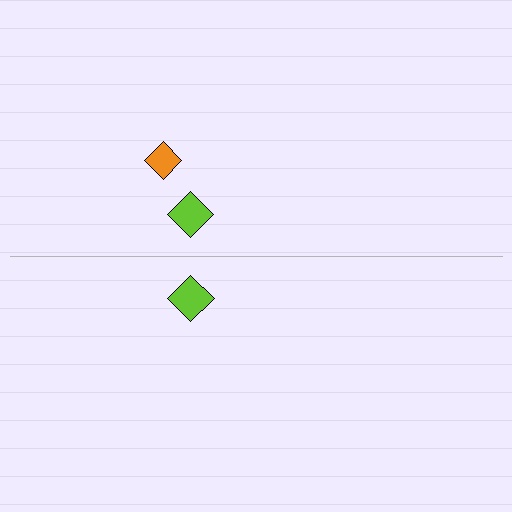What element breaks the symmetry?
A orange diamond is missing from the bottom side.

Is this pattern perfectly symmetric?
No, the pattern is not perfectly symmetric. A orange diamond is missing from the bottom side.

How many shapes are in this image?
There are 3 shapes in this image.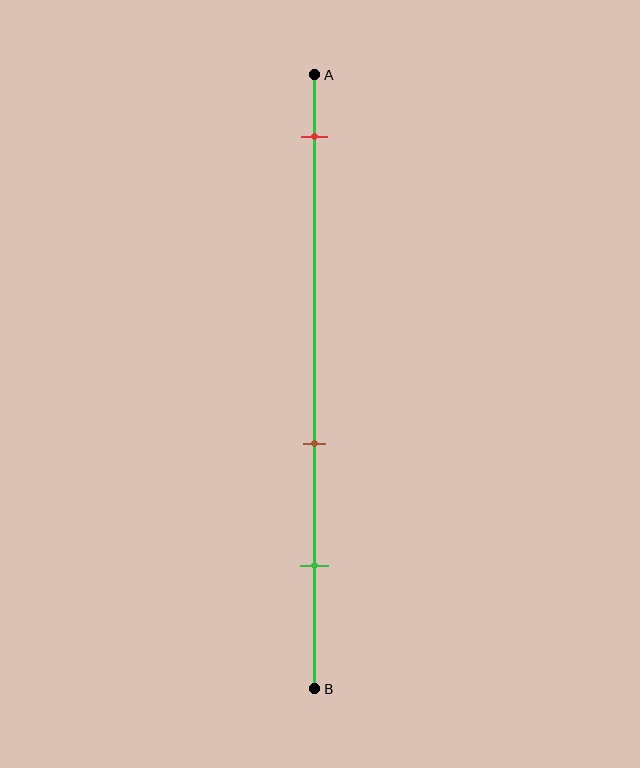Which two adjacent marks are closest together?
The brown and green marks are the closest adjacent pair.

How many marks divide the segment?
There are 3 marks dividing the segment.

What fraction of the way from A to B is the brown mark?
The brown mark is approximately 60% (0.6) of the way from A to B.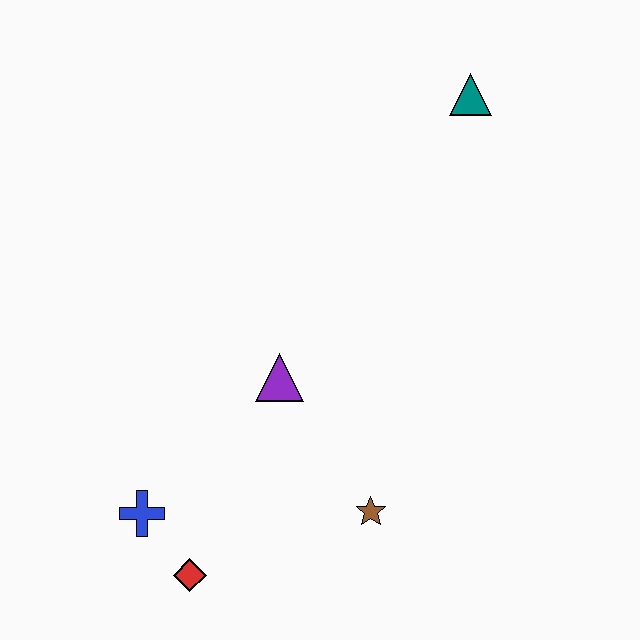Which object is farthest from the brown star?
The teal triangle is farthest from the brown star.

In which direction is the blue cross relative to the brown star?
The blue cross is to the left of the brown star.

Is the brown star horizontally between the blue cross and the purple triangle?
No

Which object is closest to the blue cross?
The red diamond is closest to the blue cross.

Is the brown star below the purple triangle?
Yes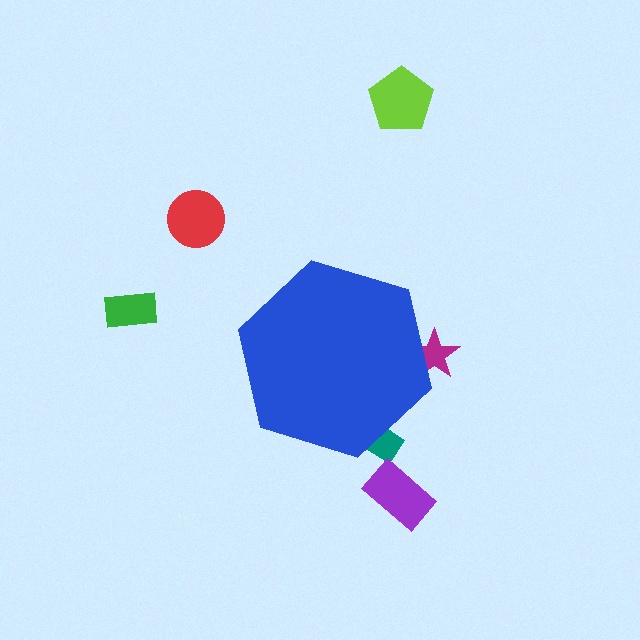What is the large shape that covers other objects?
A blue hexagon.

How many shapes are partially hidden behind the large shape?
2 shapes are partially hidden.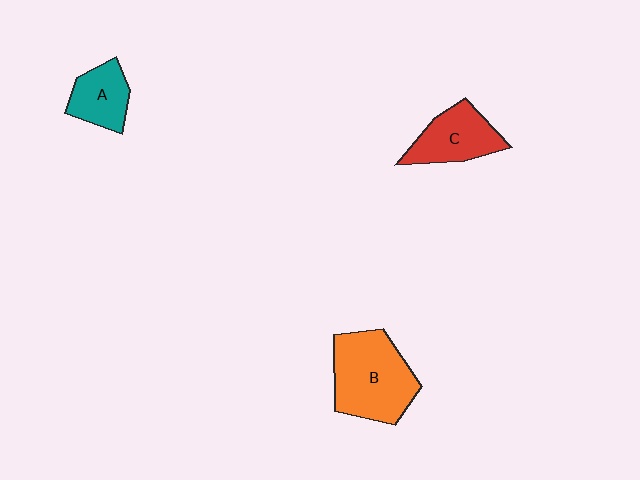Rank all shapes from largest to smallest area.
From largest to smallest: B (orange), C (red), A (teal).